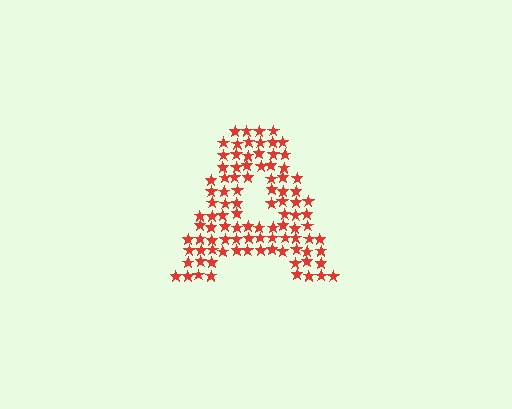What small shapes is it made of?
It is made of small stars.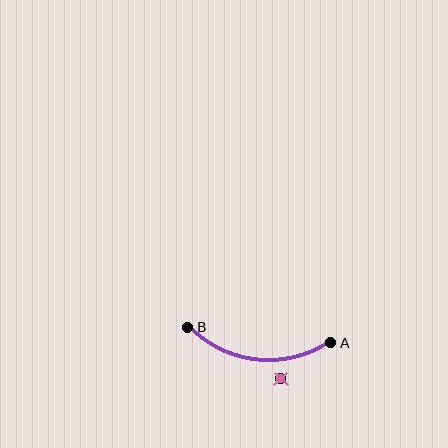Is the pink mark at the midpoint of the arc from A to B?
No — the pink mark does not lie on the arc at all. It sits slightly outside the curve.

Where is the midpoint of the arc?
The arc midpoint is the point on the curve farthest from the straight line joining A and B. It sits below that line.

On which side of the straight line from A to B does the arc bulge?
The arc bulges below the straight line connecting A and B.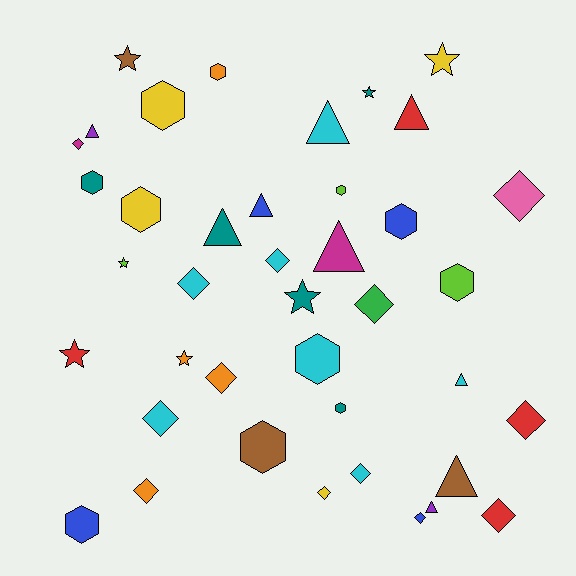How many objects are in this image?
There are 40 objects.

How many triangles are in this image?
There are 9 triangles.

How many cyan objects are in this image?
There are 7 cyan objects.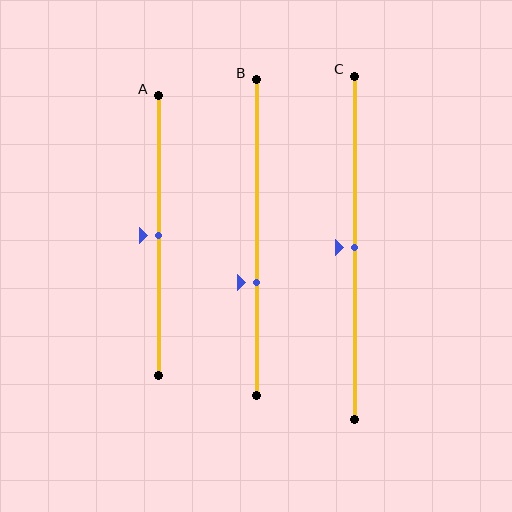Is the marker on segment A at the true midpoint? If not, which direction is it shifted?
Yes, the marker on segment A is at the true midpoint.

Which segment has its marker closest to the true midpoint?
Segment A has its marker closest to the true midpoint.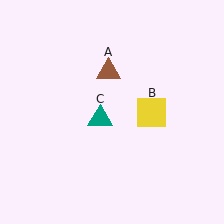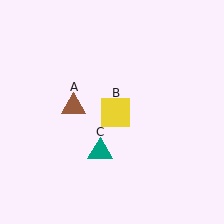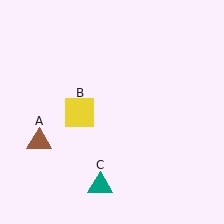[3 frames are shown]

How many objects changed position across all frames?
3 objects changed position: brown triangle (object A), yellow square (object B), teal triangle (object C).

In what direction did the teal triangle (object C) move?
The teal triangle (object C) moved down.